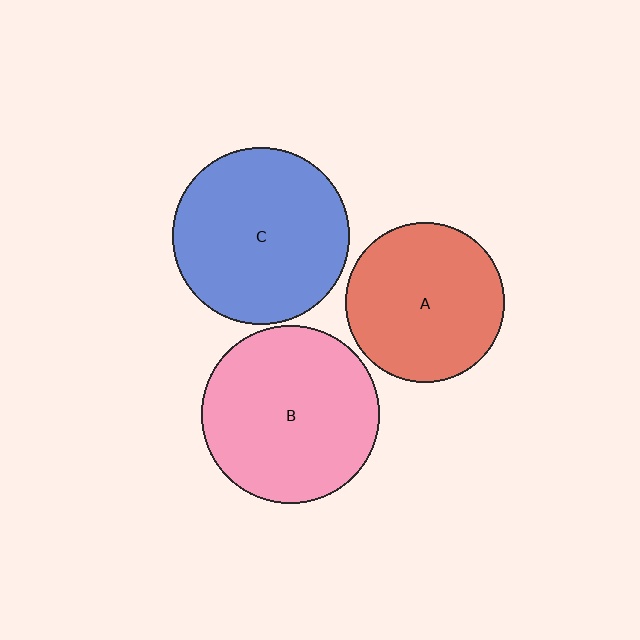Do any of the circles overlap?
No, none of the circles overlap.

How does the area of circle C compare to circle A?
Approximately 1.2 times.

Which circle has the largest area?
Circle B (pink).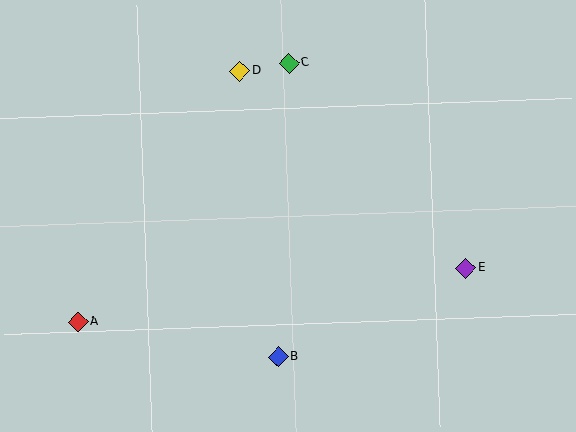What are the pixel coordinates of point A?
Point A is at (78, 322).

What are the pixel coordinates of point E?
Point E is at (465, 268).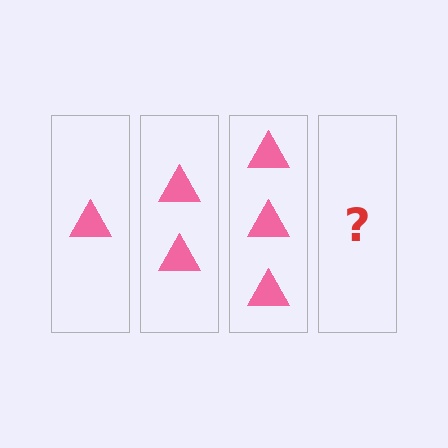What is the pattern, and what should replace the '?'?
The pattern is that each step adds one more triangle. The '?' should be 4 triangles.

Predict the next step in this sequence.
The next step is 4 triangles.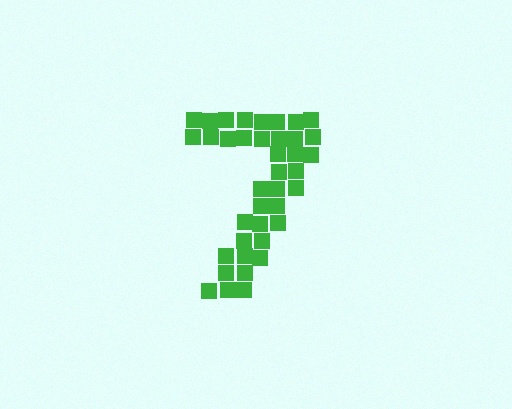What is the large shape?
The large shape is the digit 7.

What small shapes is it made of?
It is made of small squares.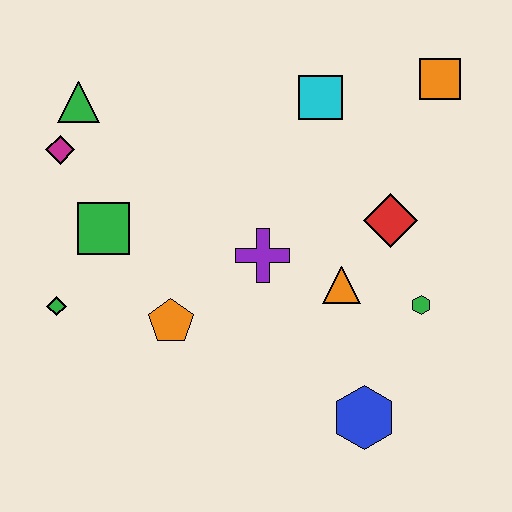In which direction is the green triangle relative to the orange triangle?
The green triangle is to the left of the orange triangle.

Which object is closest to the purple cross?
The orange triangle is closest to the purple cross.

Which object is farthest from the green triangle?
The blue hexagon is farthest from the green triangle.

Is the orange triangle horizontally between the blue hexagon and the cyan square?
Yes